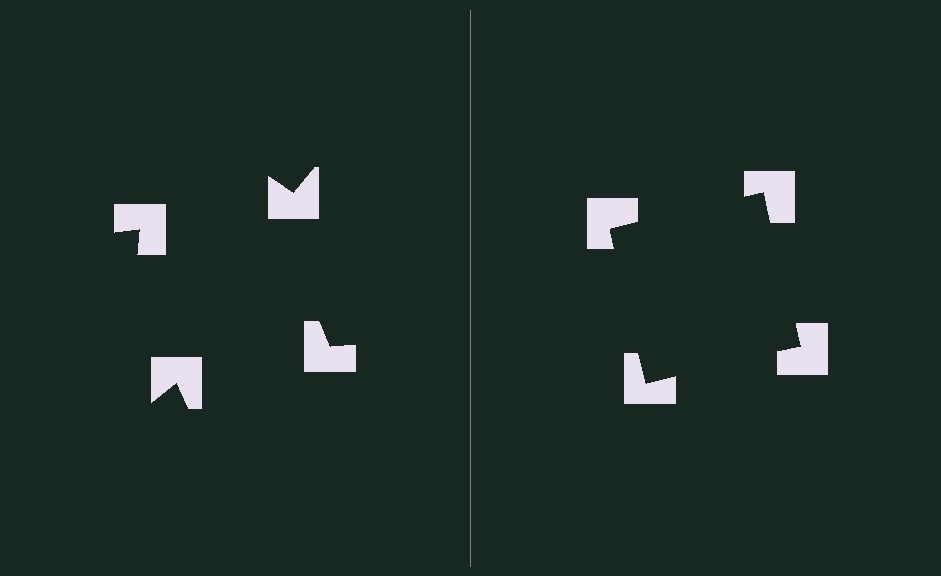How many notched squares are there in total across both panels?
8 — 4 on each side.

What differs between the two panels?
The notched squares are positioned identically on both sides; only the wedge orientations differ. On the right they align to a square; on the left they are misaligned.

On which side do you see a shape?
An illusory square appears on the right side. On the left side the wedge cuts are rotated, so no coherent shape forms.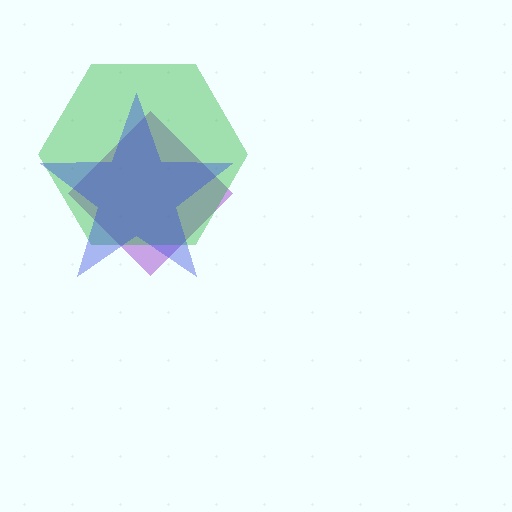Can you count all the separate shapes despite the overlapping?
Yes, there are 3 separate shapes.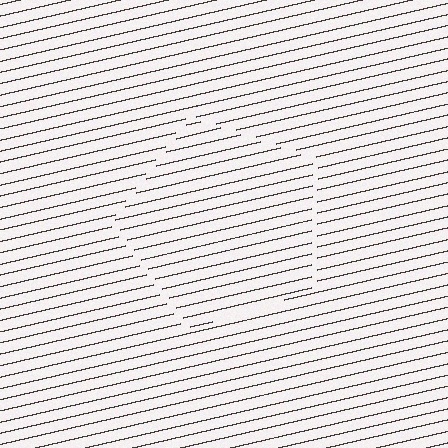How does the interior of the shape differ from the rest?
The interior of the shape contains the same grating, shifted by half a period — the contour is defined by the phase discontinuity where line-ends from the inner and outer gratings abut.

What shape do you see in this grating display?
An illusory pentagon. The interior of the shape contains the same grating, shifted by half a period — the contour is defined by the phase discontinuity where line-ends from the inner and outer gratings abut.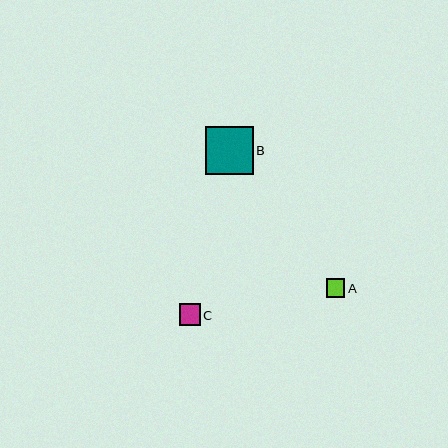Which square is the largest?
Square B is the largest with a size of approximately 48 pixels.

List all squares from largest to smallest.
From largest to smallest: B, C, A.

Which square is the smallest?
Square A is the smallest with a size of approximately 18 pixels.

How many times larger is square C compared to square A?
Square C is approximately 1.2 times the size of square A.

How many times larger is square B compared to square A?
Square B is approximately 2.6 times the size of square A.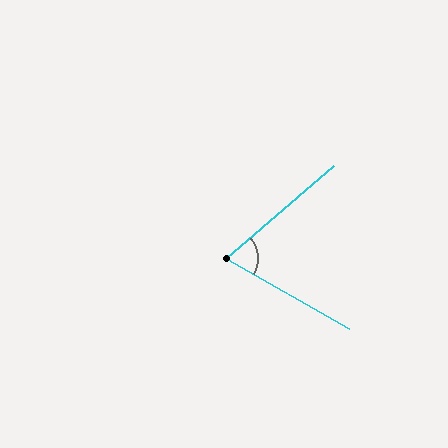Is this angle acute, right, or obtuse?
It is acute.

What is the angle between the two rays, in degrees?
Approximately 71 degrees.